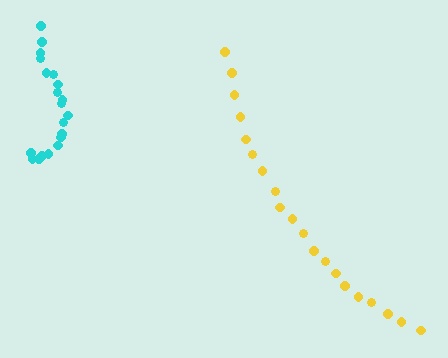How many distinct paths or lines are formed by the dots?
There are 2 distinct paths.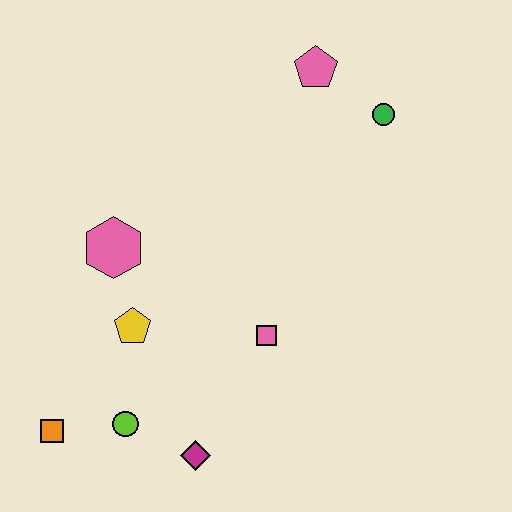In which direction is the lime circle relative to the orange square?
The lime circle is to the right of the orange square.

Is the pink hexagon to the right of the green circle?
No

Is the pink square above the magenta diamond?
Yes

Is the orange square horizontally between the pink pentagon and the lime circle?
No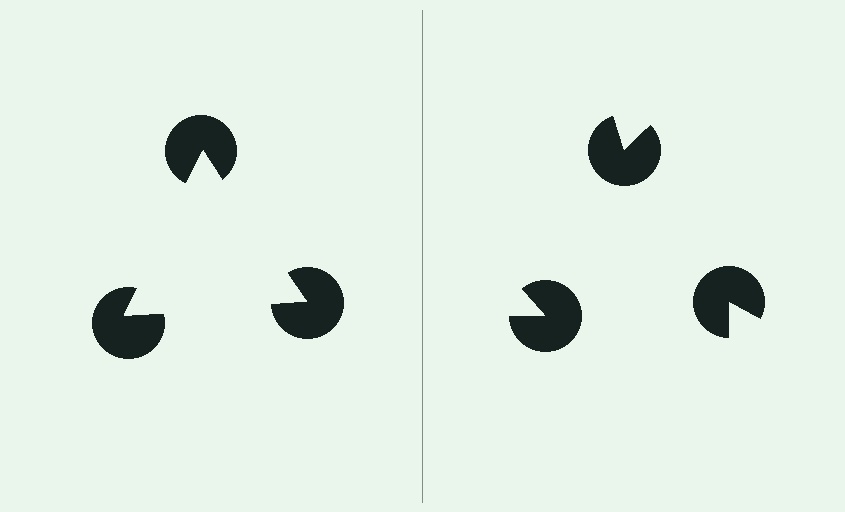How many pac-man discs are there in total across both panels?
6 — 3 on each side.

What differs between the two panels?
The pac-man discs are positioned identically on both sides; only the wedge orientations differ. On the left they align to a triangle; on the right they are misaligned.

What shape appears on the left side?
An illusory triangle.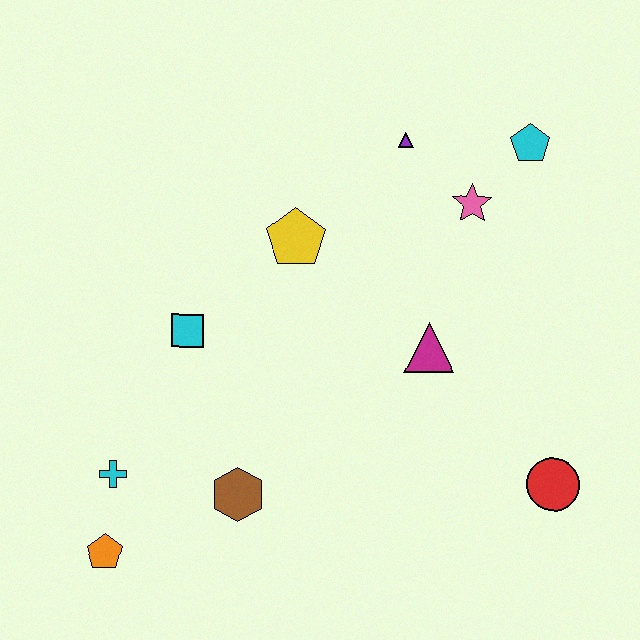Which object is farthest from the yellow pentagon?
The orange pentagon is farthest from the yellow pentagon.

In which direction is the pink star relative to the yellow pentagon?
The pink star is to the right of the yellow pentagon.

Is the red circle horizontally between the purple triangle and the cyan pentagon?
No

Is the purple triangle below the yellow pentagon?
No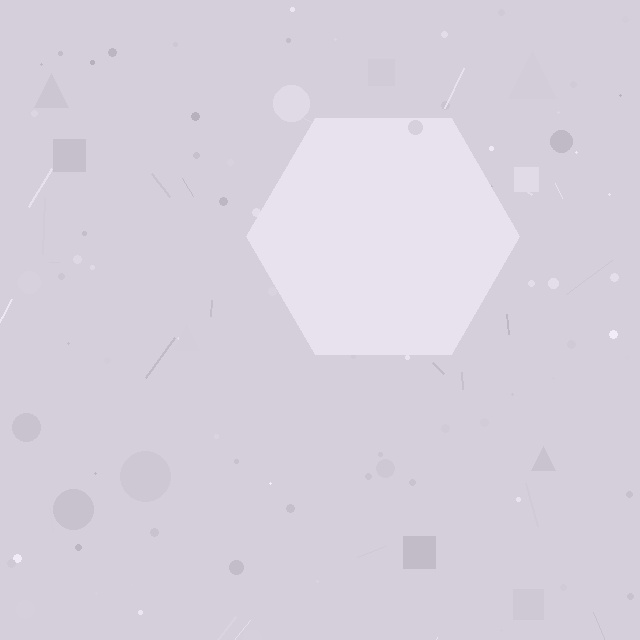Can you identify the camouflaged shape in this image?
The camouflaged shape is a hexagon.